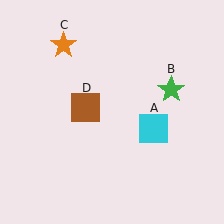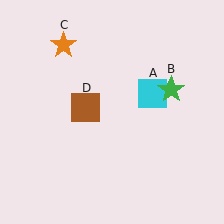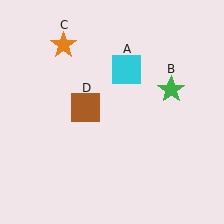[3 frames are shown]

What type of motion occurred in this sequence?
The cyan square (object A) rotated counterclockwise around the center of the scene.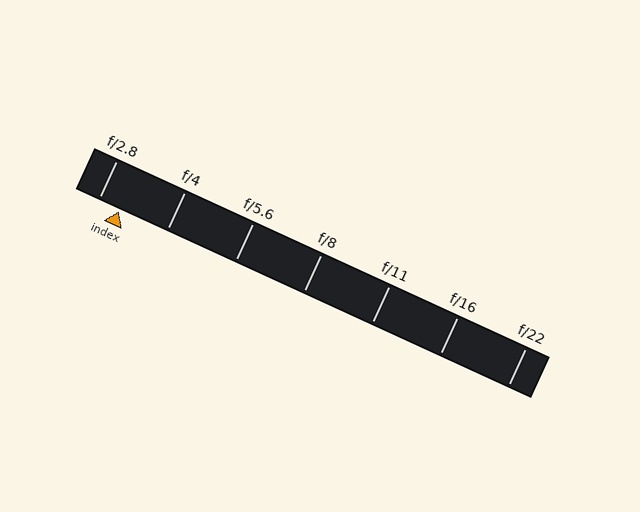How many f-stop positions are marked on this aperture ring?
There are 7 f-stop positions marked.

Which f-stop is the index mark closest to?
The index mark is closest to f/2.8.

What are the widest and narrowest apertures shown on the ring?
The widest aperture shown is f/2.8 and the narrowest is f/22.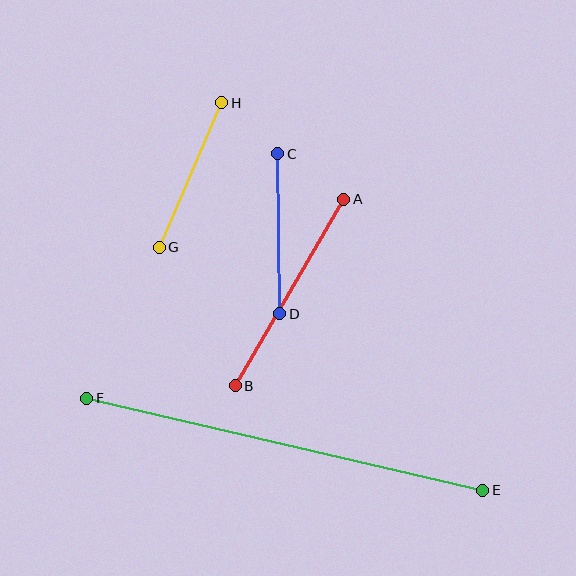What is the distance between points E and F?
The distance is approximately 407 pixels.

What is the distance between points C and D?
The distance is approximately 160 pixels.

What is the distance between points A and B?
The distance is approximately 216 pixels.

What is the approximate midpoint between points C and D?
The midpoint is at approximately (279, 234) pixels.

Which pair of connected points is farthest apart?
Points E and F are farthest apart.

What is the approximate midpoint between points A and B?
The midpoint is at approximately (290, 293) pixels.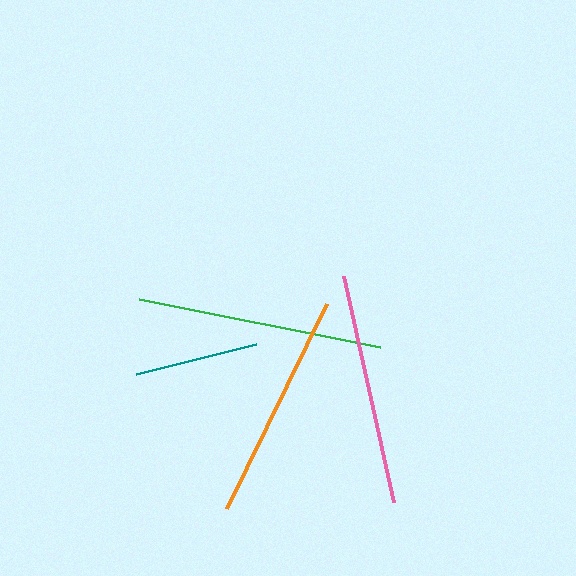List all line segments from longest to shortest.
From longest to shortest: green, pink, orange, teal.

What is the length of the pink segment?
The pink segment is approximately 231 pixels long.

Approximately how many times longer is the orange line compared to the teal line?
The orange line is approximately 1.8 times the length of the teal line.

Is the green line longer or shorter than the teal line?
The green line is longer than the teal line.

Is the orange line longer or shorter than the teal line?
The orange line is longer than the teal line.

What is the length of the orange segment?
The orange segment is approximately 228 pixels long.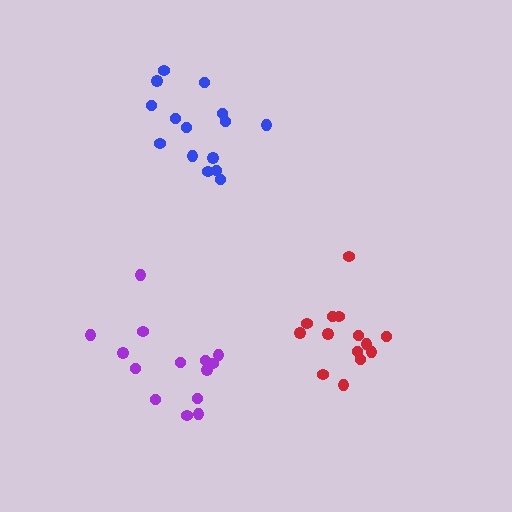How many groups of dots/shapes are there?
There are 3 groups.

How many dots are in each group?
Group 1: 14 dots, Group 2: 15 dots, Group 3: 14 dots (43 total).